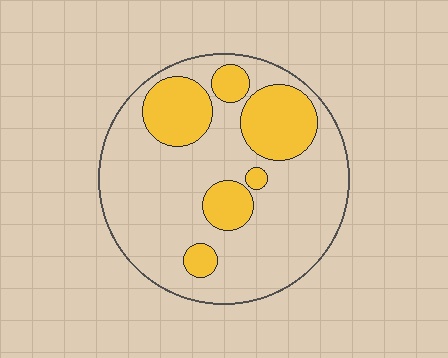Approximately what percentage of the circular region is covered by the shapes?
Approximately 25%.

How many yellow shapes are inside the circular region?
6.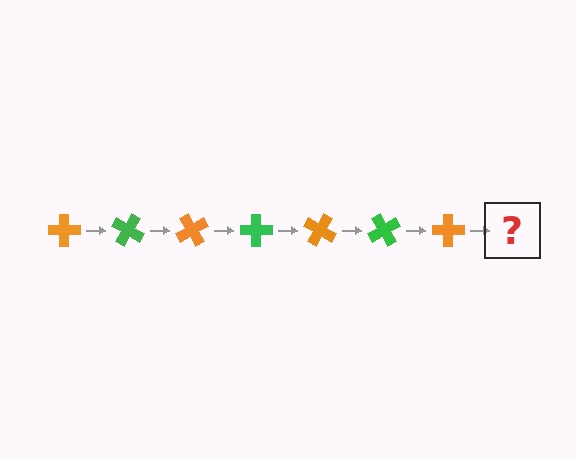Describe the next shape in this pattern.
It should be a green cross, rotated 210 degrees from the start.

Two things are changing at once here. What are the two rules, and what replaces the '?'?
The two rules are that it rotates 30 degrees each step and the color cycles through orange and green. The '?' should be a green cross, rotated 210 degrees from the start.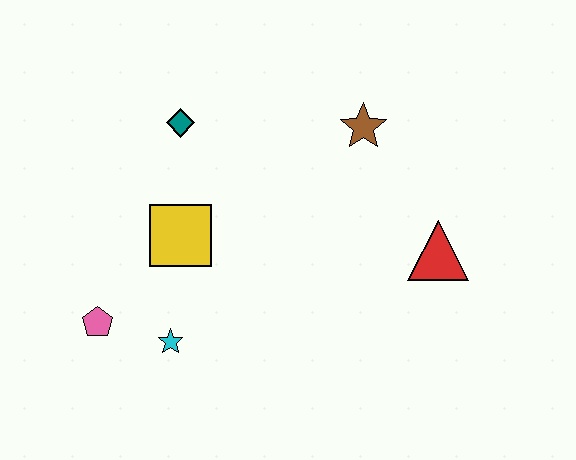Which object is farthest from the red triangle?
The pink pentagon is farthest from the red triangle.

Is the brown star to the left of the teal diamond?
No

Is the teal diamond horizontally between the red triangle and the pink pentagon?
Yes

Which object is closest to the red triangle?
The brown star is closest to the red triangle.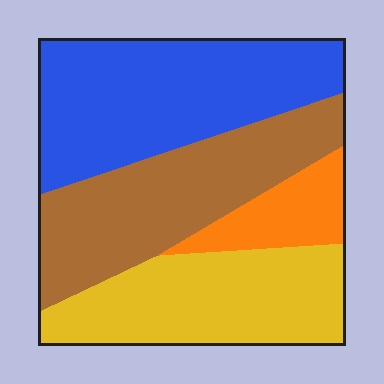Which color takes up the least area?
Orange, at roughly 10%.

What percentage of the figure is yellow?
Yellow covers about 25% of the figure.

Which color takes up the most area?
Blue, at roughly 35%.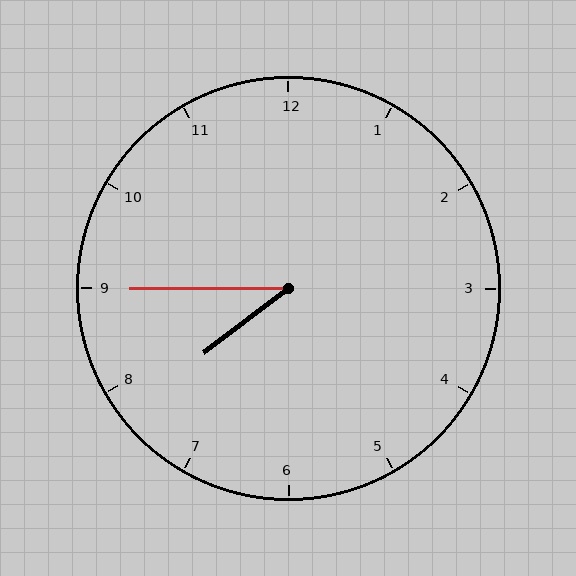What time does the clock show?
7:45.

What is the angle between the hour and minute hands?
Approximately 38 degrees.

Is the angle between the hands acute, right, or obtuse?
It is acute.